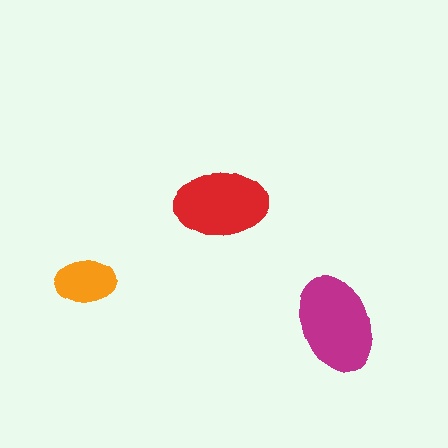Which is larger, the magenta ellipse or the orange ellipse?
The magenta one.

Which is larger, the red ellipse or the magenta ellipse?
The magenta one.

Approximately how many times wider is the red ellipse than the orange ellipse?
About 1.5 times wider.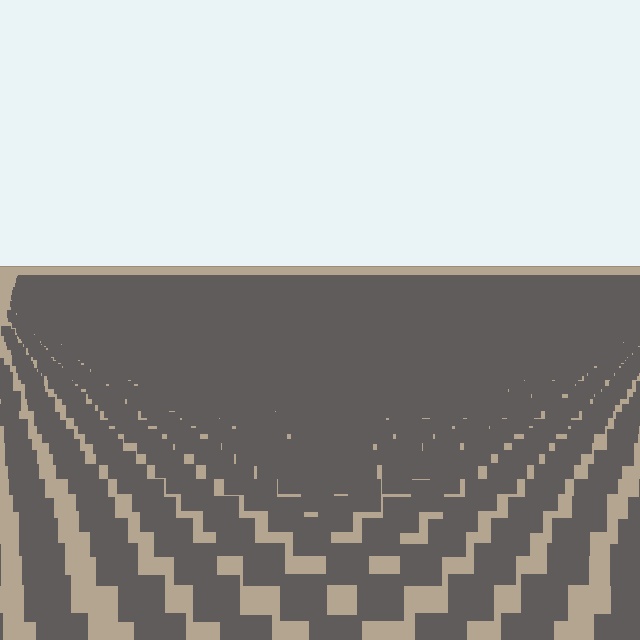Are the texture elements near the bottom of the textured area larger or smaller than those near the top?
Larger. Near the bottom, elements are closer to the viewer and appear at a bigger on-screen size.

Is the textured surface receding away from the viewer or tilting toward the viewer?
The surface is receding away from the viewer. Texture elements get smaller and denser toward the top.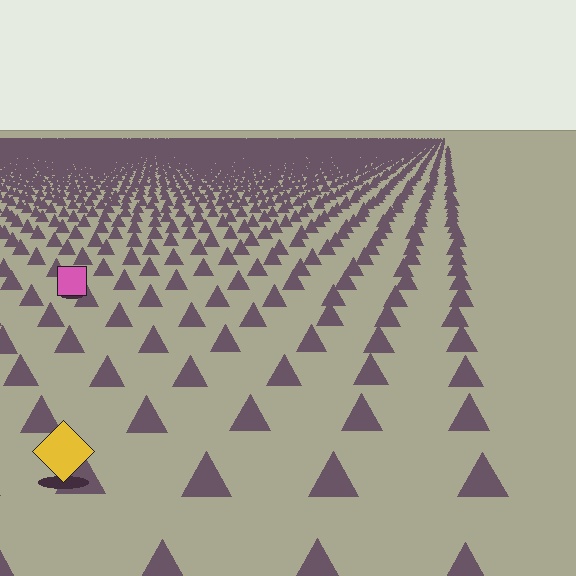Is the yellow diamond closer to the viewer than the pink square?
Yes. The yellow diamond is closer — you can tell from the texture gradient: the ground texture is coarser near it.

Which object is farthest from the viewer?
The pink square is farthest from the viewer. It appears smaller and the ground texture around it is denser.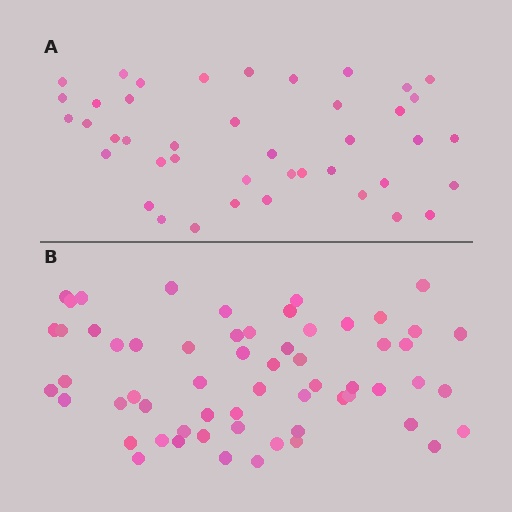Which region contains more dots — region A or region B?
Region B (the bottom region) has more dots.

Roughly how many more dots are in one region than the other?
Region B has approximately 20 more dots than region A.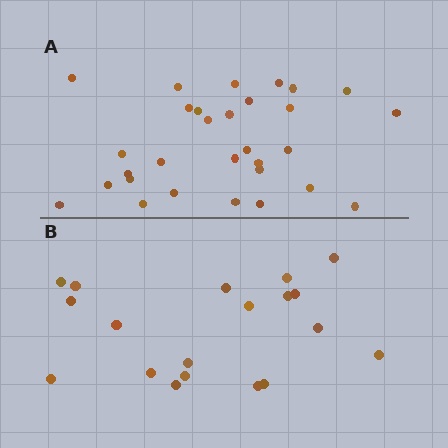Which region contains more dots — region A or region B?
Region A (the top region) has more dots.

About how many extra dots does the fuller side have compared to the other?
Region A has roughly 12 or so more dots than region B.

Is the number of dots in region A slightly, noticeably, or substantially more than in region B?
Region A has substantially more. The ratio is roughly 1.6 to 1.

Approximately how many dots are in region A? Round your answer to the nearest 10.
About 30 dots.